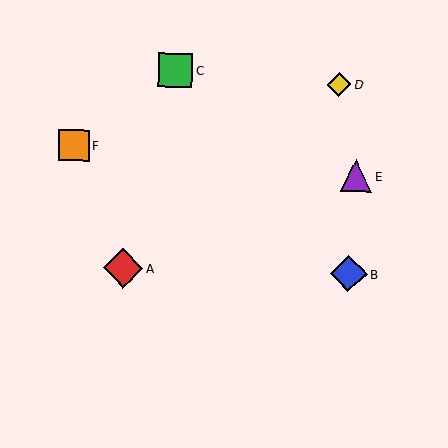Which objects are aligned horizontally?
Objects A, B are aligned horizontally.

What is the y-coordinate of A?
Object A is at y≈268.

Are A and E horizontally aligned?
No, A is at y≈268 and E is at y≈176.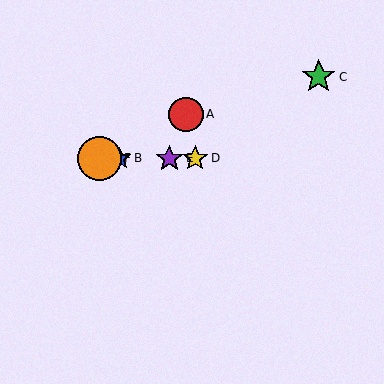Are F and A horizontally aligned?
No, F is at y≈158 and A is at y≈114.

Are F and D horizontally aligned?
Yes, both are at y≈158.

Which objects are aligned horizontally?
Objects B, D, E, F are aligned horizontally.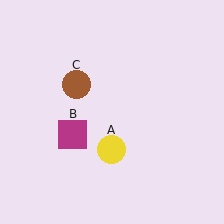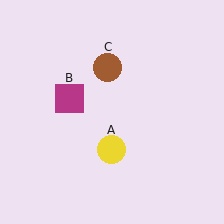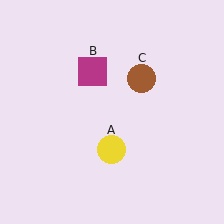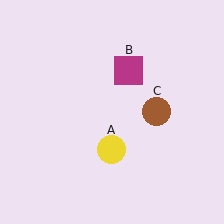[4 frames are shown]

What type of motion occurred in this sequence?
The magenta square (object B), brown circle (object C) rotated clockwise around the center of the scene.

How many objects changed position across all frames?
2 objects changed position: magenta square (object B), brown circle (object C).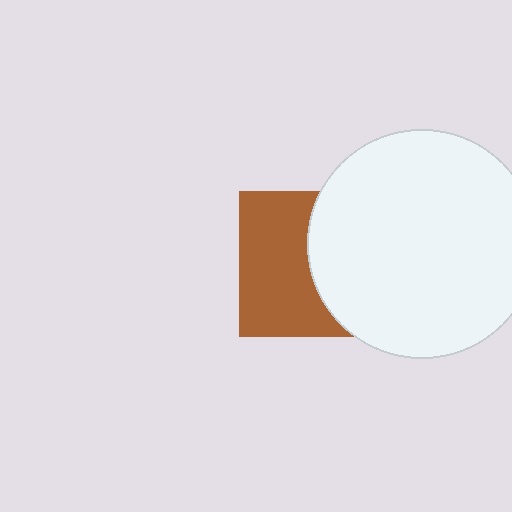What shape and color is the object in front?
The object in front is a white circle.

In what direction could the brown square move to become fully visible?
The brown square could move left. That would shift it out from behind the white circle entirely.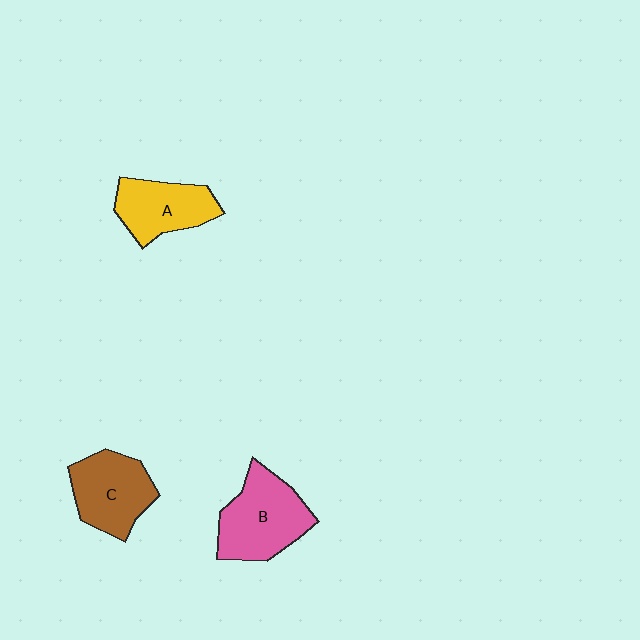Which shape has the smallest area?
Shape A (yellow).